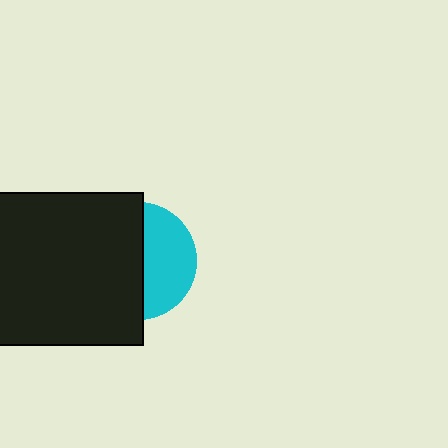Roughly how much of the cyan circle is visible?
A small part of it is visible (roughly 44%).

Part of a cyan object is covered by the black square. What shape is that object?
It is a circle.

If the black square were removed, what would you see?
You would see the complete cyan circle.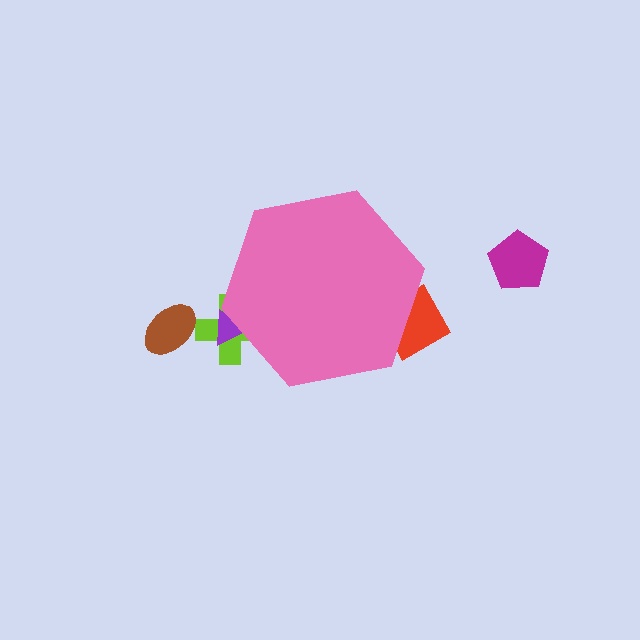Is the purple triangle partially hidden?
Yes, the purple triangle is partially hidden behind the pink hexagon.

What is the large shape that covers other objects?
A pink hexagon.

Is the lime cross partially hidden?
Yes, the lime cross is partially hidden behind the pink hexagon.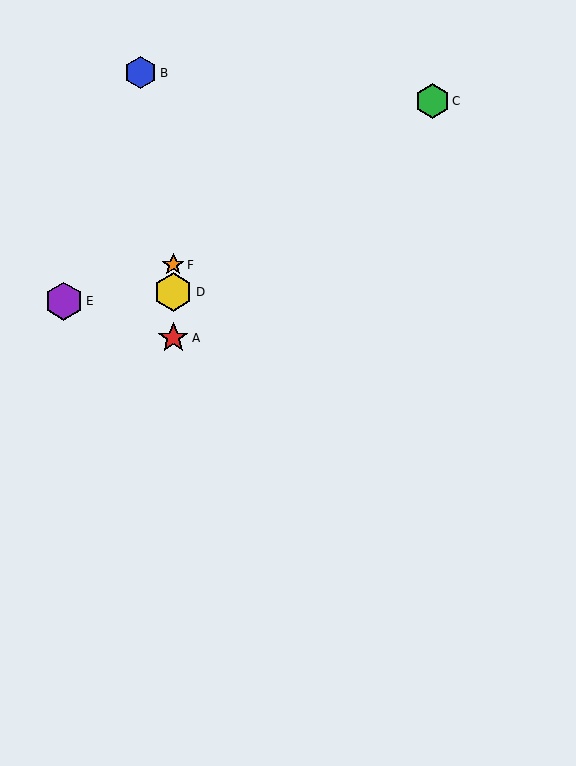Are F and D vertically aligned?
Yes, both are at x≈173.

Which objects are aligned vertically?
Objects A, D, F are aligned vertically.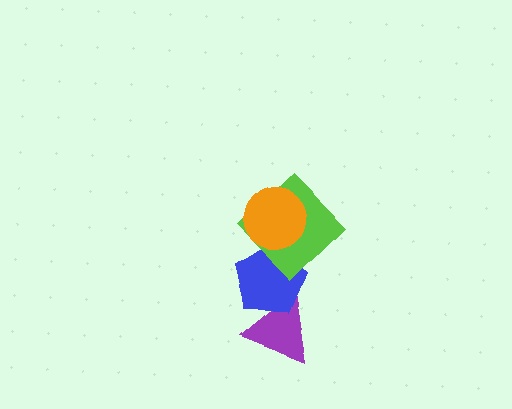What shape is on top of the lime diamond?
The orange circle is on top of the lime diamond.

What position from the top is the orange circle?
The orange circle is 1st from the top.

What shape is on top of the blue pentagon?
The lime diamond is on top of the blue pentagon.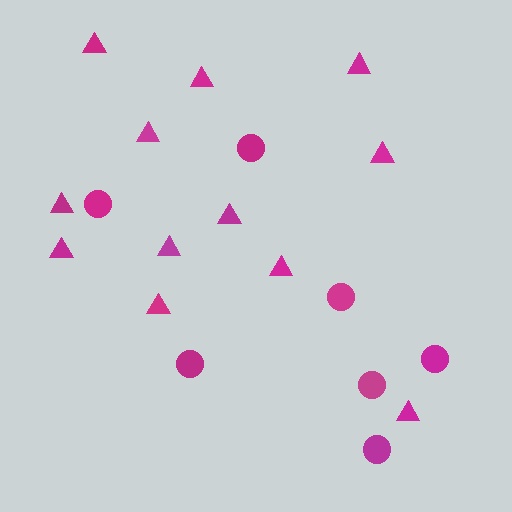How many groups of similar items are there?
There are 2 groups: one group of circles (7) and one group of triangles (12).